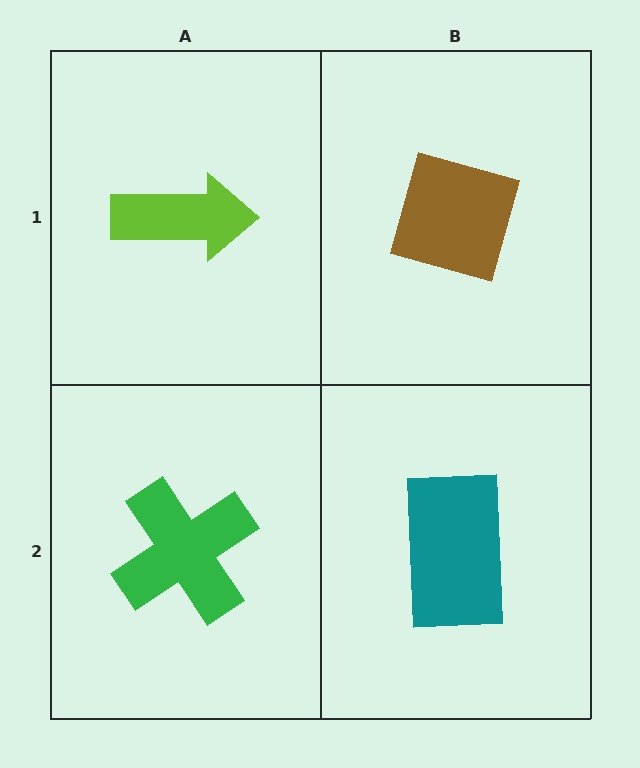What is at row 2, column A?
A green cross.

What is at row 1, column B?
A brown diamond.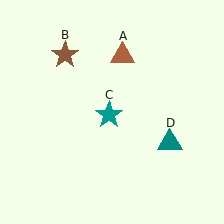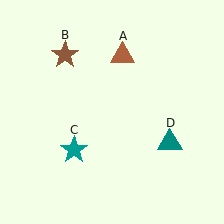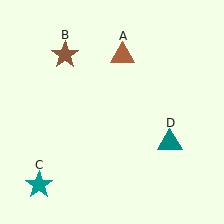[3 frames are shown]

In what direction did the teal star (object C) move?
The teal star (object C) moved down and to the left.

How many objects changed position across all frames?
1 object changed position: teal star (object C).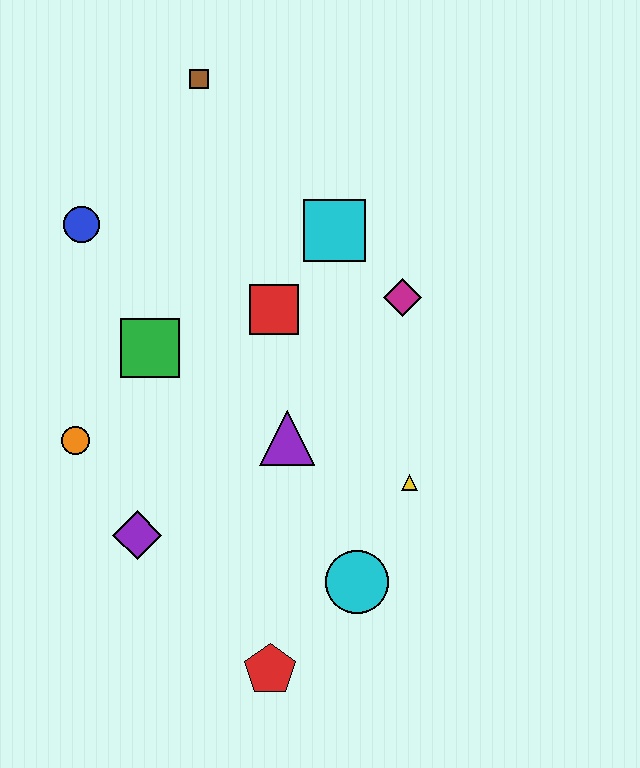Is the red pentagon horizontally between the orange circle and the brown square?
No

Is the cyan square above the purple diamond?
Yes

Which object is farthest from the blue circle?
The red pentagon is farthest from the blue circle.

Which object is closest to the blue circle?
The green square is closest to the blue circle.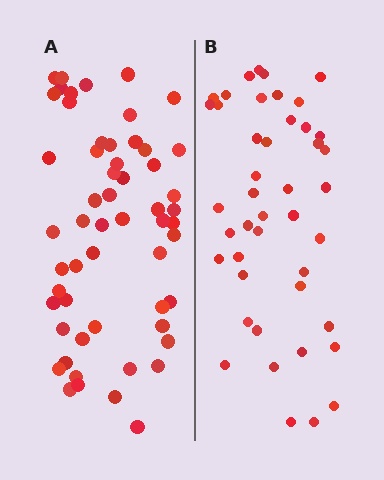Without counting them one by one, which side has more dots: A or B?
Region A (the left region) has more dots.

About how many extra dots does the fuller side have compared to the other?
Region A has roughly 12 or so more dots than region B.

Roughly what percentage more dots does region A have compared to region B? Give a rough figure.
About 25% more.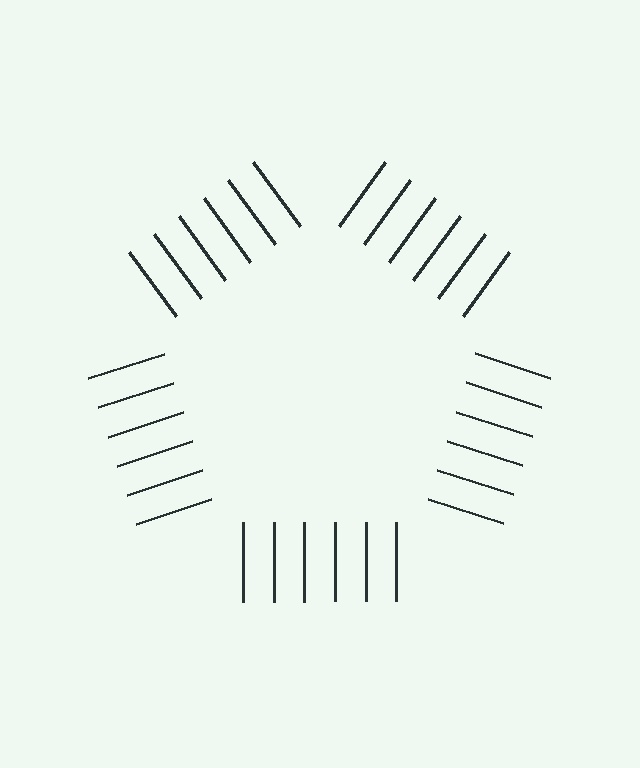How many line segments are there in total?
30 — 6 along each of the 5 edges.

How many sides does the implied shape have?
5 sides — the line-ends trace a pentagon.